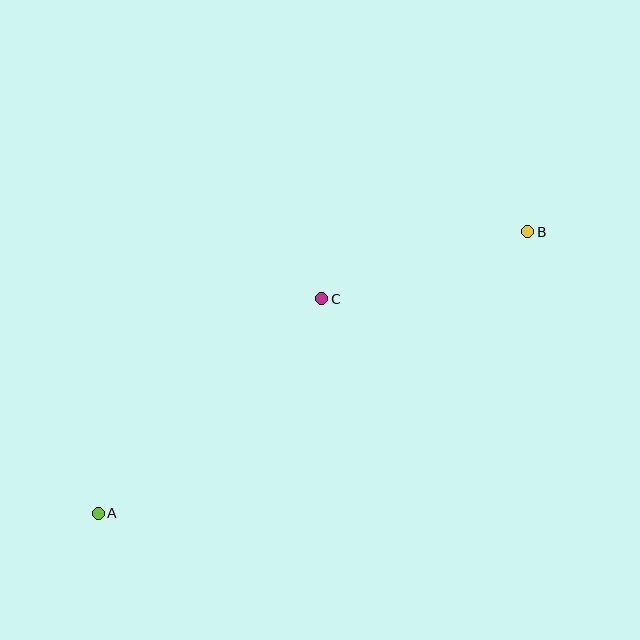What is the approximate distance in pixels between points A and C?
The distance between A and C is approximately 309 pixels.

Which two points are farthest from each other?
Points A and B are farthest from each other.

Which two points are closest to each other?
Points B and C are closest to each other.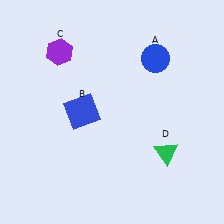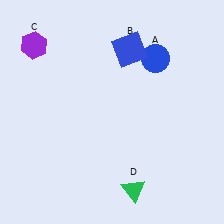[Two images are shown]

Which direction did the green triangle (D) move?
The green triangle (D) moved down.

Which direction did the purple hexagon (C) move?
The purple hexagon (C) moved left.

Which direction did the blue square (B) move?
The blue square (B) moved up.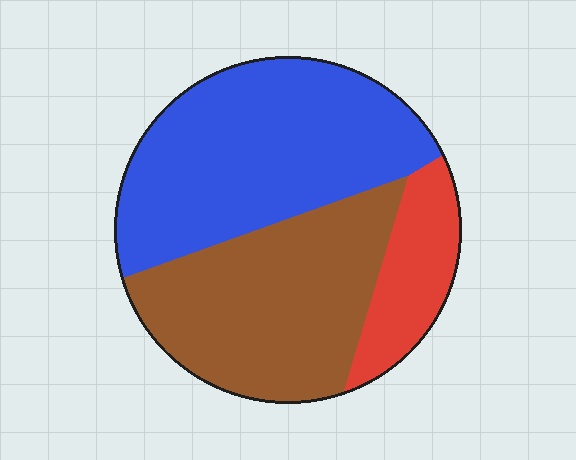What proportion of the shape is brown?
Brown takes up about two fifths (2/5) of the shape.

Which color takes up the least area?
Red, at roughly 15%.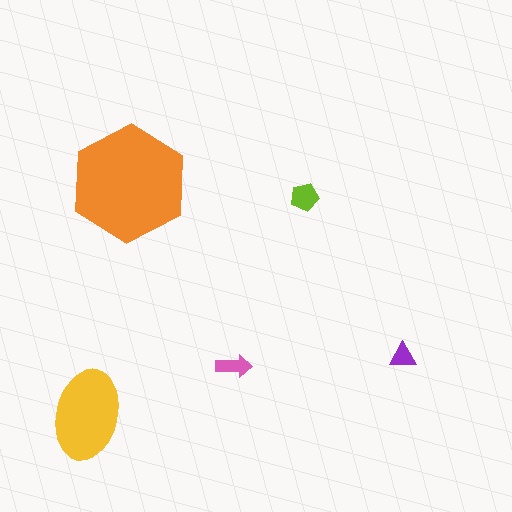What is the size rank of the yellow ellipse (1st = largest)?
2nd.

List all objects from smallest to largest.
The purple triangle, the pink arrow, the lime pentagon, the yellow ellipse, the orange hexagon.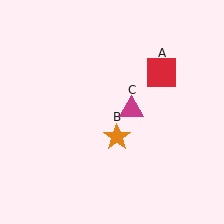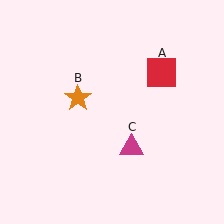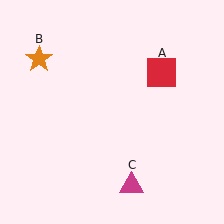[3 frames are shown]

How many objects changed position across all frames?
2 objects changed position: orange star (object B), magenta triangle (object C).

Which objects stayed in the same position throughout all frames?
Red square (object A) remained stationary.